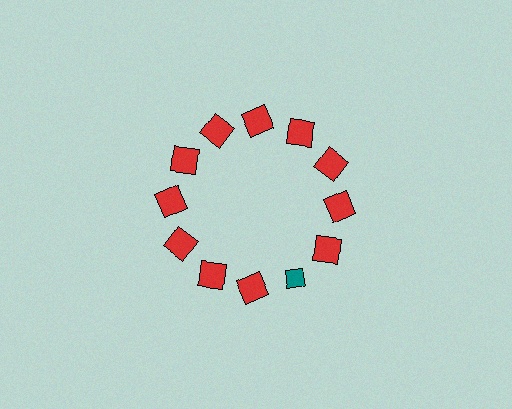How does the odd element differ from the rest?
It differs in both color (teal instead of red) and shape (diamond instead of square).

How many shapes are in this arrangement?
There are 12 shapes arranged in a ring pattern.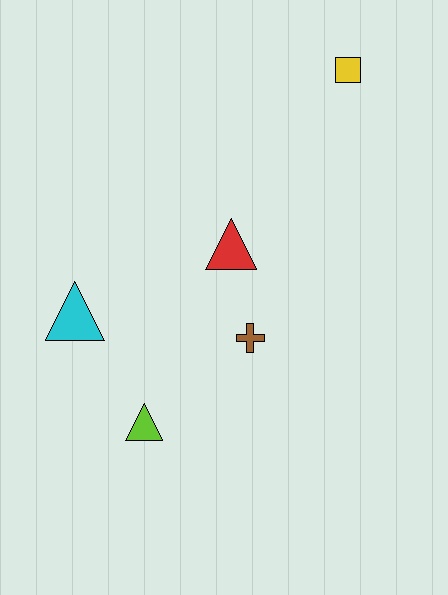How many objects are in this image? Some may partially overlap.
There are 5 objects.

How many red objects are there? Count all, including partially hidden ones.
There is 1 red object.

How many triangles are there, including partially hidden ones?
There are 3 triangles.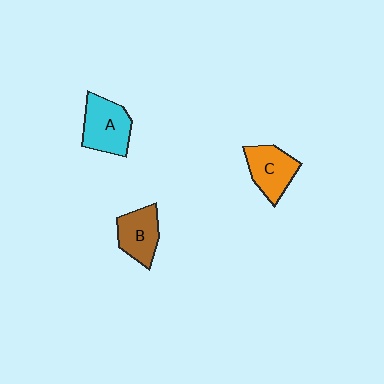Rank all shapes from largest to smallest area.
From largest to smallest: A (cyan), C (orange), B (brown).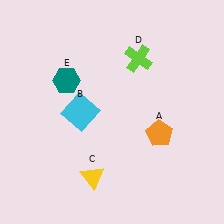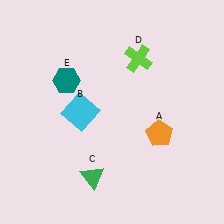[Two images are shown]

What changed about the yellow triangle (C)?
In Image 1, C is yellow. In Image 2, it changed to green.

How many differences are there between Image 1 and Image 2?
There is 1 difference between the two images.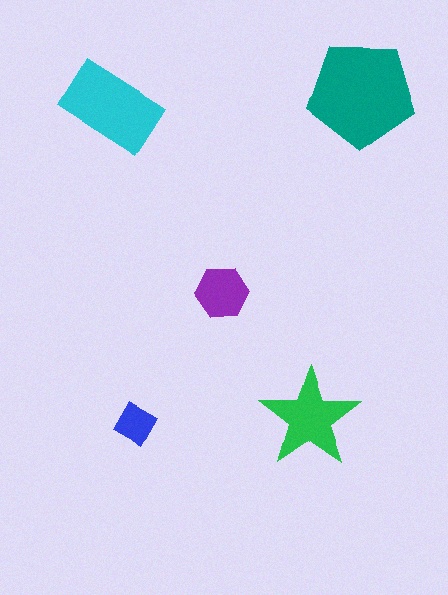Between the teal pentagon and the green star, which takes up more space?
The teal pentagon.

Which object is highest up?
The teal pentagon is topmost.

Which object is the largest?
The teal pentagon.